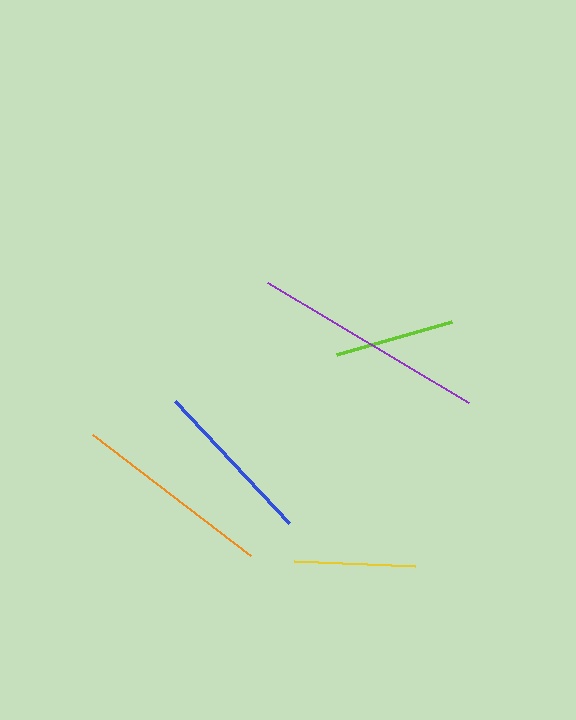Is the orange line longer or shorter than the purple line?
The purple line is longer than the orange line.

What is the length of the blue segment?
The blue segment is approximately 167 pixels long.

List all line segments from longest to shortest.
From longest to shortest: purple, orange, blue, yellow, lime.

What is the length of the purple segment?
The purple segment is approximately 235 pixels long.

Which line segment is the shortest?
The lime line is the shortest at approximately 120 pixels.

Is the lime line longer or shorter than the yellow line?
The yellow line is longer than the lime line.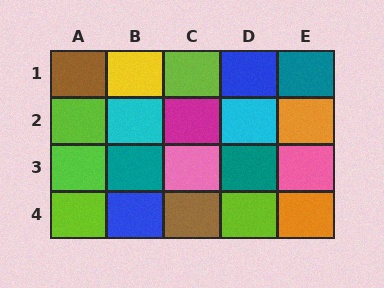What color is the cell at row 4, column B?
Blue.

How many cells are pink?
2 cells are pink.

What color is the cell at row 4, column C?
Brown.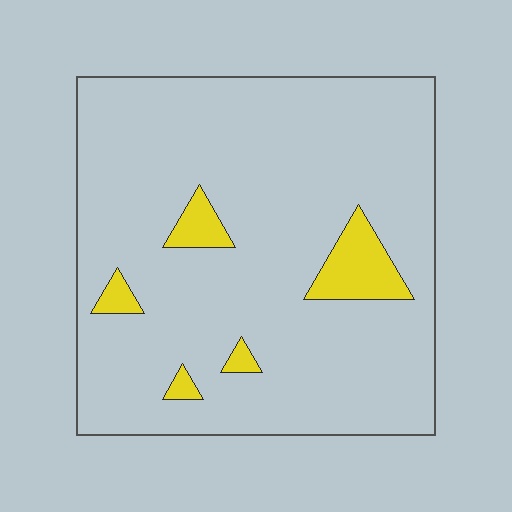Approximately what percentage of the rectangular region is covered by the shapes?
Approximately 10%.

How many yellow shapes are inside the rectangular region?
5.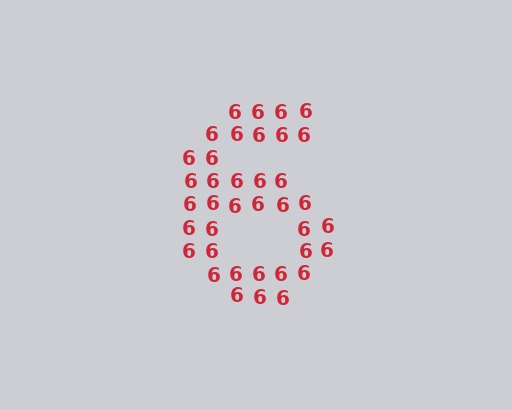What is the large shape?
The large shape is the digit 6.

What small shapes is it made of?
It is made of small digit 6's.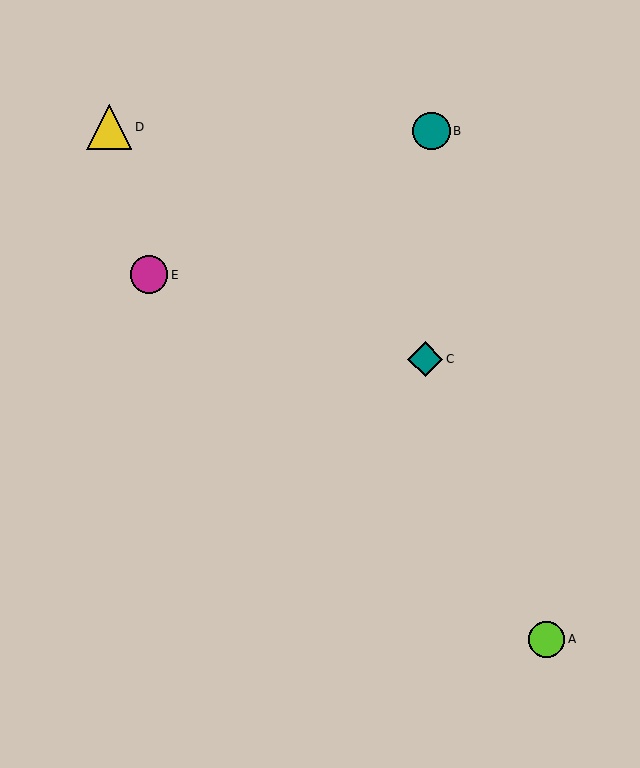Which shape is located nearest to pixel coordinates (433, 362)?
The teal diamond (labeled C) at (425, 359) is nearest to that location.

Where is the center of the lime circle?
The center of the lime circle is at (547, 639).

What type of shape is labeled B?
Shape B is a teal circle.